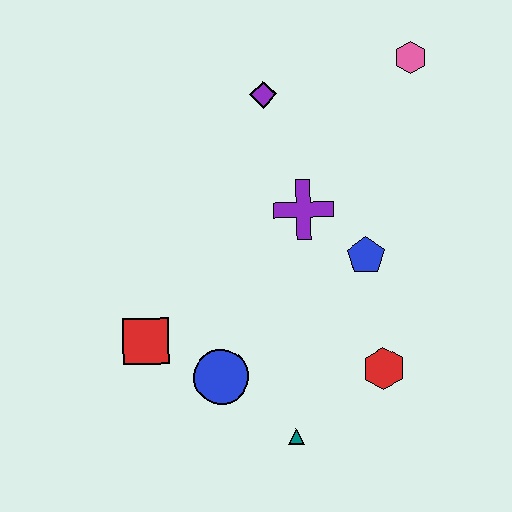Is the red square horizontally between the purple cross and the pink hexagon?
No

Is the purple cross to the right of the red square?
Yes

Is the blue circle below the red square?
Yes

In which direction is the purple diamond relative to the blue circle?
The purple diamond is above the blue circle.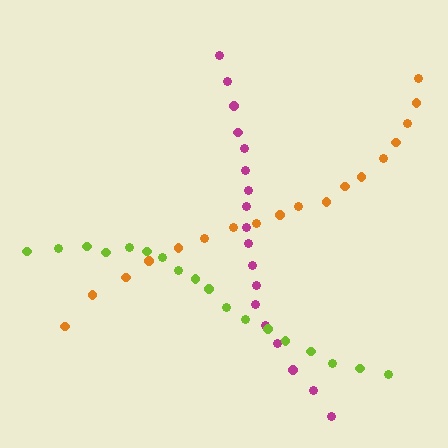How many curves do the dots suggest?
There are 3 distinct paths.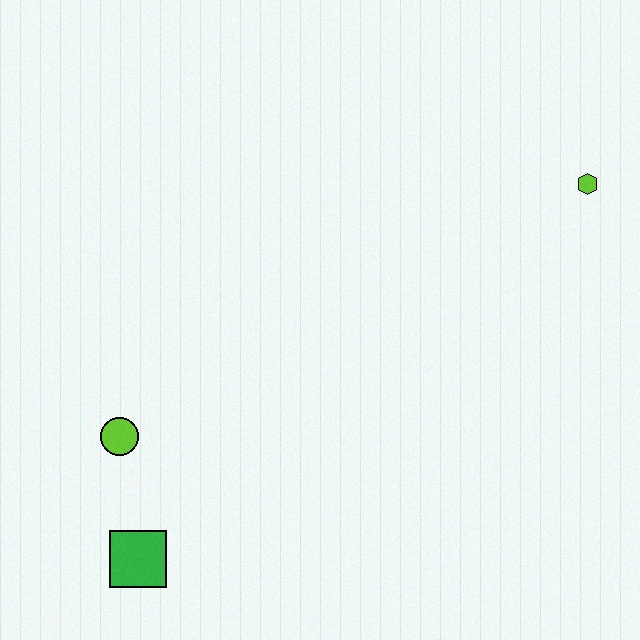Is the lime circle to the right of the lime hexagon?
No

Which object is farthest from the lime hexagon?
The green square is farthest from the lime hexagon.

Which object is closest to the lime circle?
The green square is closest to the lime circle.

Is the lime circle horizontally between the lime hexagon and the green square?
No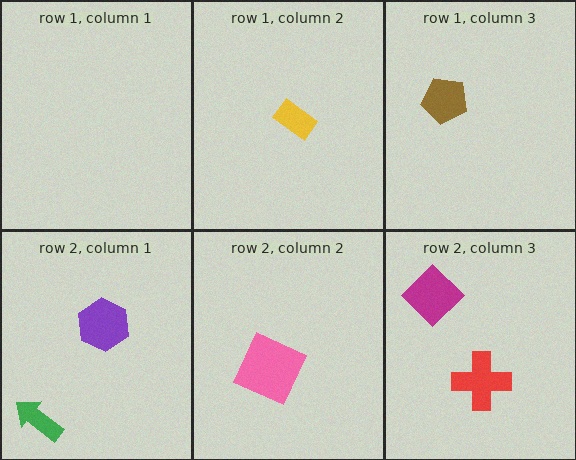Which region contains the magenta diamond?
The row 2, column 3 region.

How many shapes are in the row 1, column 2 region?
1.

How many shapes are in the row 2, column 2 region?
1.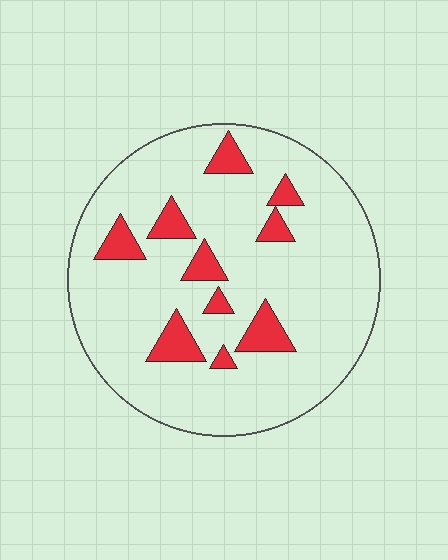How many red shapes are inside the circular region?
10.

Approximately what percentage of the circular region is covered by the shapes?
Approximately 15%.